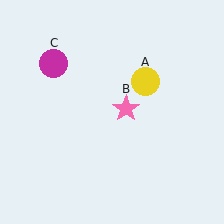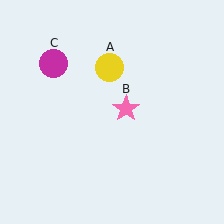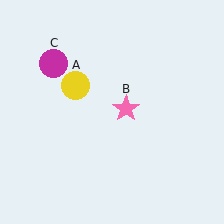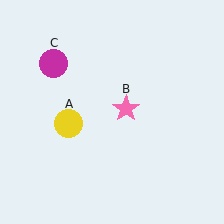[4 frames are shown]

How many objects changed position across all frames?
1 object changed position: yellow circle (object A).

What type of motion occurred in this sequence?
The yellow circle (object A) rotated counterclockwise around the center of the scene.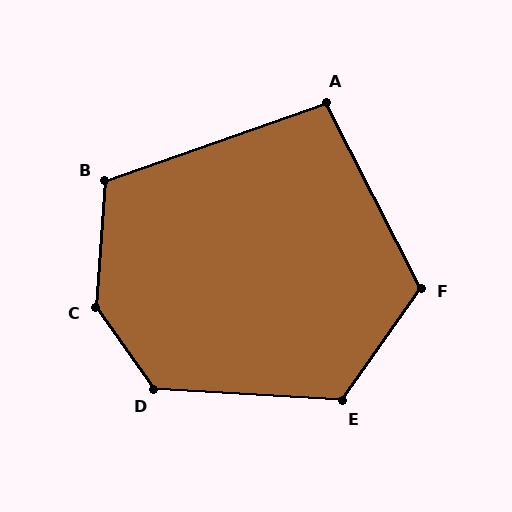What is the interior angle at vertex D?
Approximately 128 degrees (obtuse).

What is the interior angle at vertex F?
Approximately 118 degrees (obtuse).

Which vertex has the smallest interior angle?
A, at approximately 98 degrees.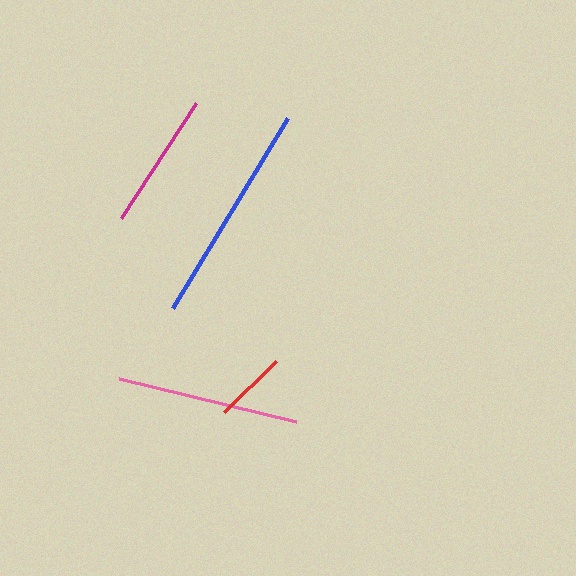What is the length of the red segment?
The red segment is approximately 74 pixels long.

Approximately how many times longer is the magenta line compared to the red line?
The magenta line is approximately 1.9 times the length of the red line.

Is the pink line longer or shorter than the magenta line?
The pink line is longer than the magenta line.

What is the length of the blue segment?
The blue segment is approximately 222 pixels long.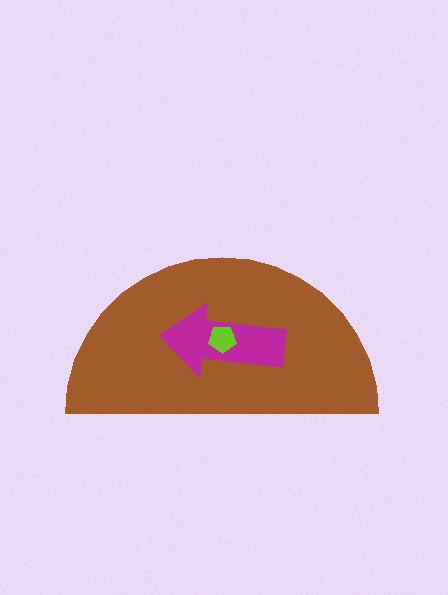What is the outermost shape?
The brown semicircle.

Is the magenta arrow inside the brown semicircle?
Yes.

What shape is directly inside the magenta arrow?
The lime pentagon.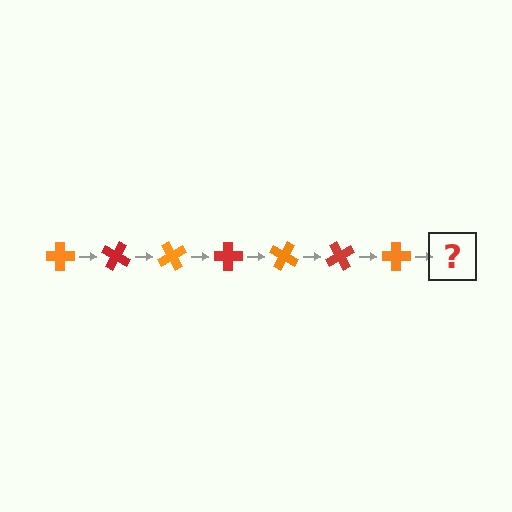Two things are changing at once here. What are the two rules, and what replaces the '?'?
The two rules are that it rotates 30 degrees each step and the color cycles through orange and red. The '?' should be a red cross, rotated 210 degrees from the start.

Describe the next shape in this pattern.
It should be a red cross, rotated 210 degrees from the start.